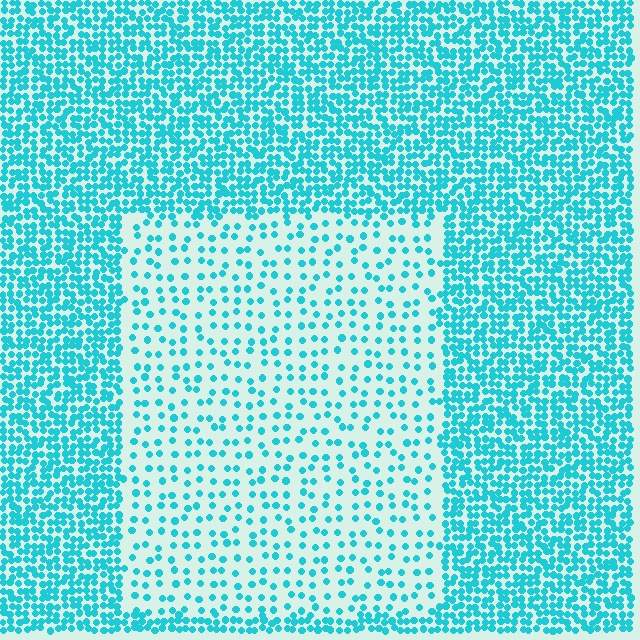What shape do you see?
I see a rectangle.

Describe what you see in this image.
The image contains small cyan elements arranged at two different densities. A rectangle-shaped region is visible where the elements are less densely packed than the surrounding area.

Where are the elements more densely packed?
The elements are more densely packed outside the rectangle boundary.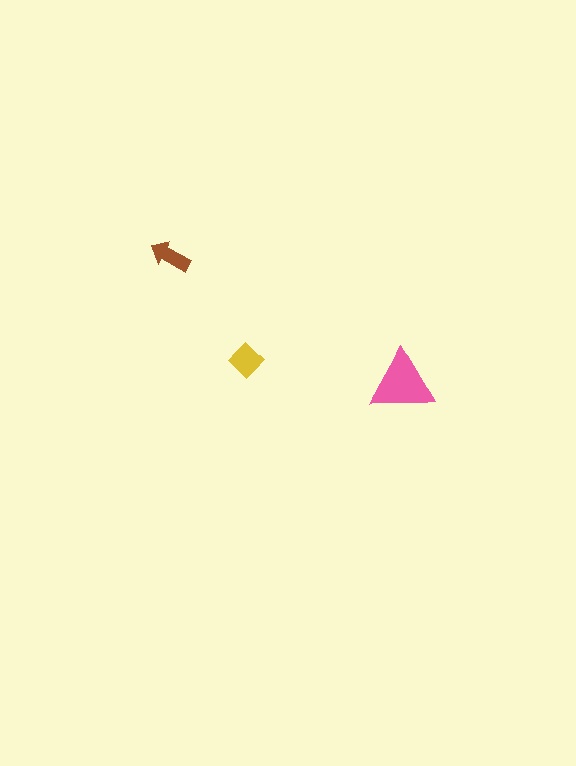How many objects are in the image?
There are 3 objects in the image.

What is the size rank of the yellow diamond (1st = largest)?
2nd.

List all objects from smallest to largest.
The brown arrow, the yellow diamond, the pink triangle.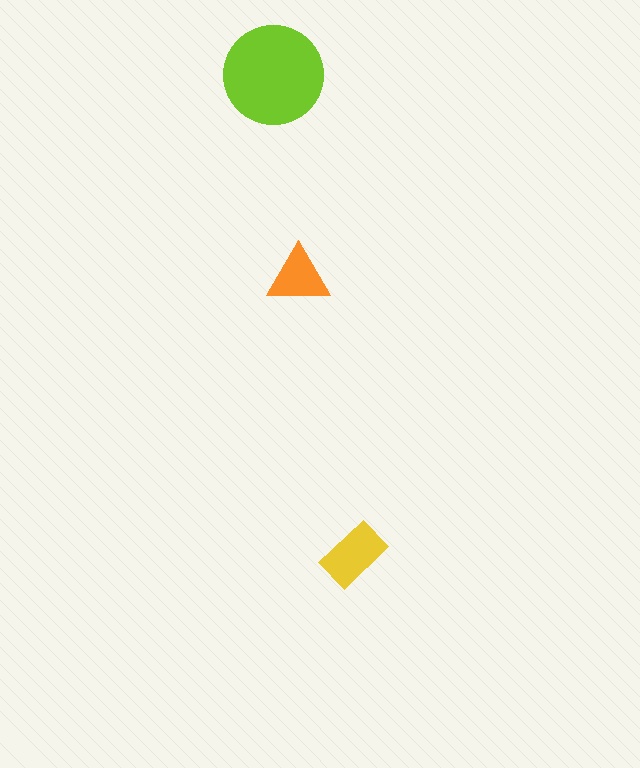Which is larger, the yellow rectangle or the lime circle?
The lime circle.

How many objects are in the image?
There are 3 objects in the image.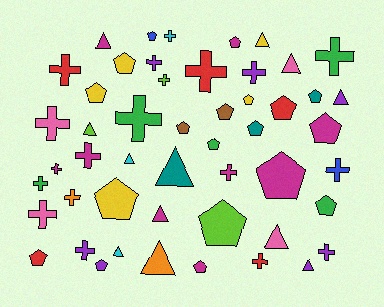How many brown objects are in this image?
There are 2 brown objects.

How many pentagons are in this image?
There are 19 pentagons.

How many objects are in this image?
There are 50 objects.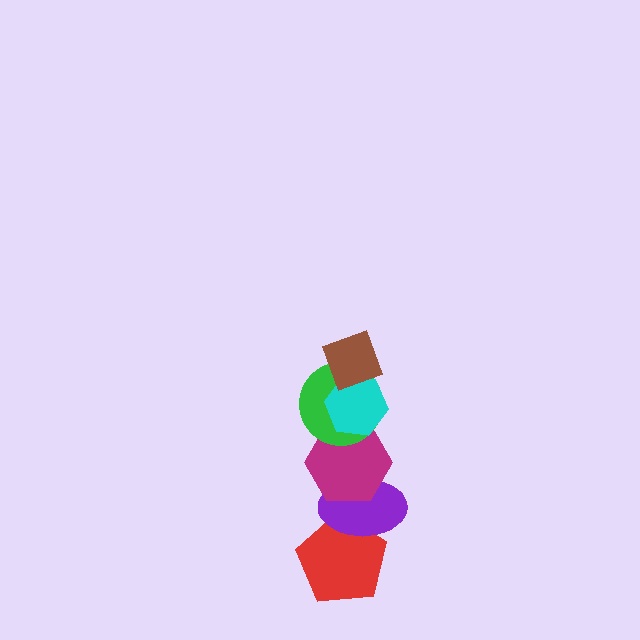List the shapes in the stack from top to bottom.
From top to bottom: the brown diamond, the cyan hexagon, the green circle, the magenta hexagon, the purple ellipse, the red pentagon.